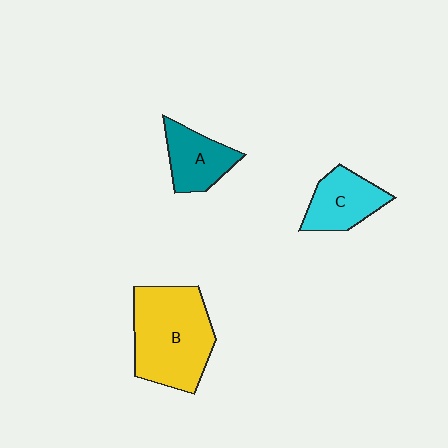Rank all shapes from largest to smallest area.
From largest to smallest: B (yellow), C (cyan), A (teal).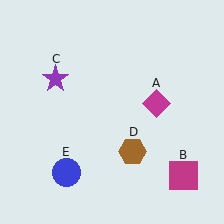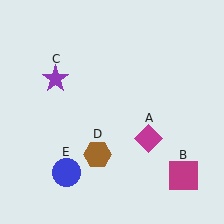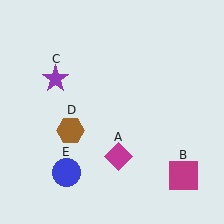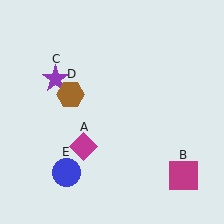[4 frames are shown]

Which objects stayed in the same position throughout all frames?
Magenta square (object B) and purple star (object C) and blue circle (object E) remained stationary.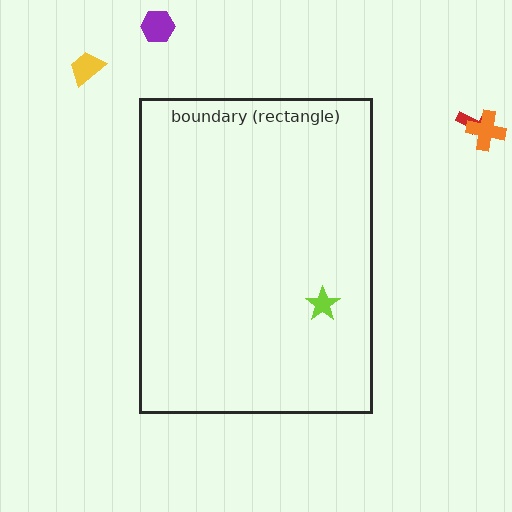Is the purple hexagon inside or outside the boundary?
Outside.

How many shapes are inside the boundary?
1 inside, 4 outside.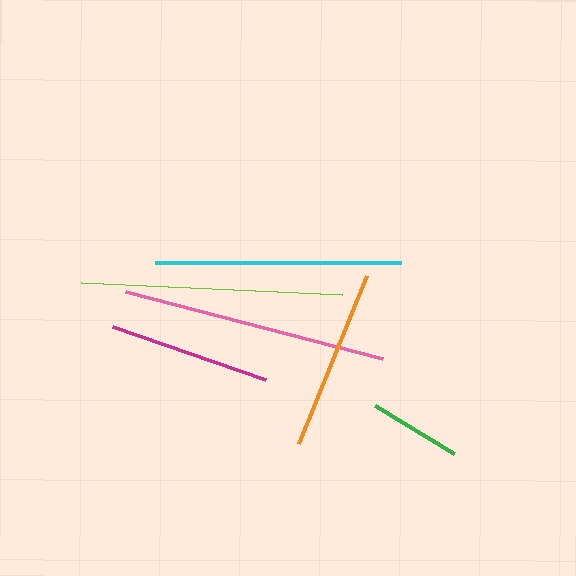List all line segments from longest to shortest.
From longest to shortest: pink, lime, cyan, orange, magenta, green.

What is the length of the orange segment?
The orange segment is approximately 182 pixels long.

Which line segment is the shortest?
The green line is the shortest at approximately 92 pixels.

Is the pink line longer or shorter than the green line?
The pink line is longer than the green line.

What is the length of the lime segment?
The lime segment is approximately 261 pixels long.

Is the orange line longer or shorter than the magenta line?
The orange line is longer than the magenta line.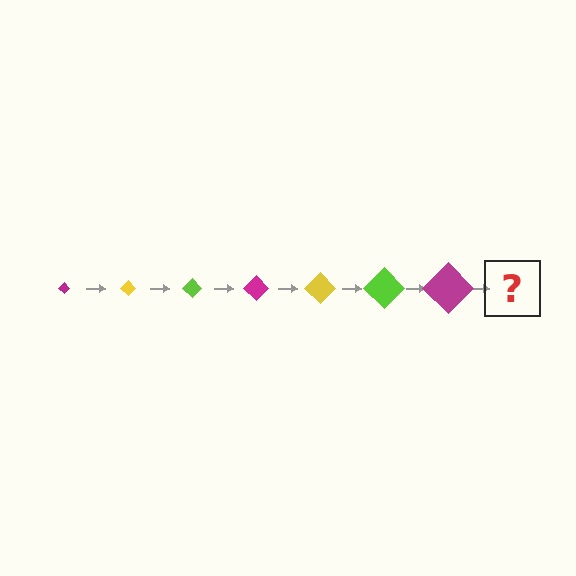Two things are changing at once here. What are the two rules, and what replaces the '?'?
The two rules are that the diamond grows larger each step and the color cycles through magenta, yellow, and lime. The '?' should be a yellow diamond, larger than the previous one.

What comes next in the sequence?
The next element should be a yellow diamond, larger than the previous one.